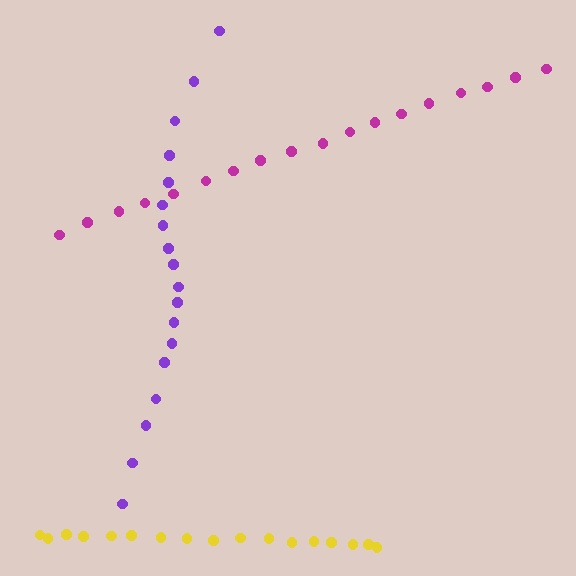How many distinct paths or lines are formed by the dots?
There are 3 distinct paths.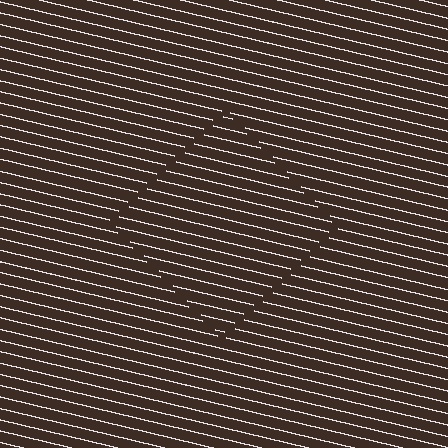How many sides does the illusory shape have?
4 sides — the line-ends trace a square.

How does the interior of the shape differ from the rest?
The interior of the shape contains the same grating, shifted by half a period — the contour is defined by the phase discontinuity where line-ends from the inner and outer gratings abut.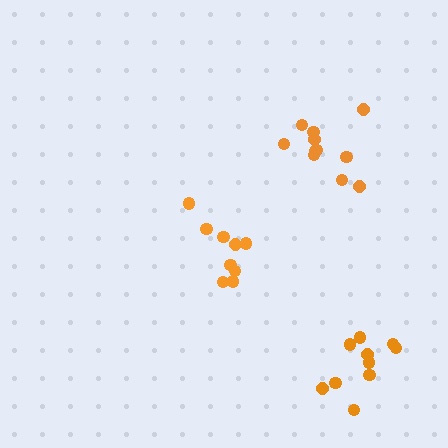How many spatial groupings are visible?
There are 3 spatial groupings.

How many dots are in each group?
Group 1: 11 dots, Group 2: 10 dots, Group 3: 9 dots (30 total).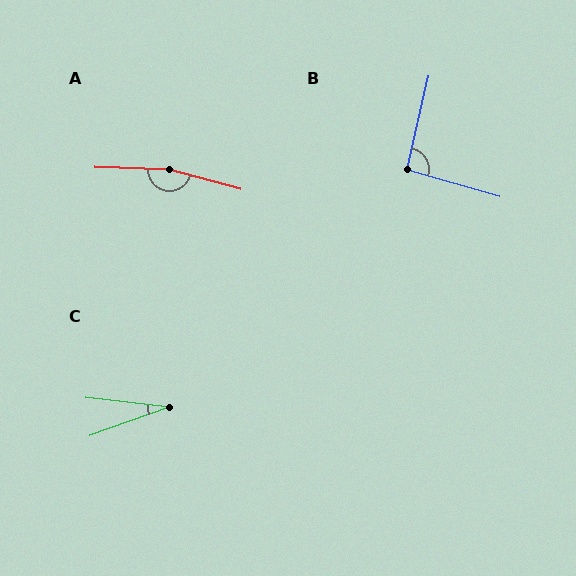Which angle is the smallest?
C, at approximately 26 degrees.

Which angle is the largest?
A, at approximately 167 degrees.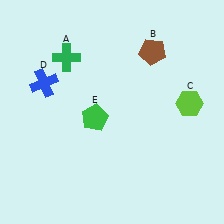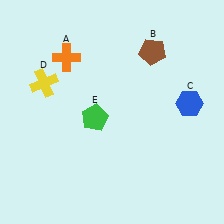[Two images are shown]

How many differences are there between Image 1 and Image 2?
There are 3 differences between the two images.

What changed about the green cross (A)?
In Image 1, A is green. In Image 2, it changed to orange.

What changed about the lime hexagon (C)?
In Image 1, C is lime. In Image 2, it changed to blue.